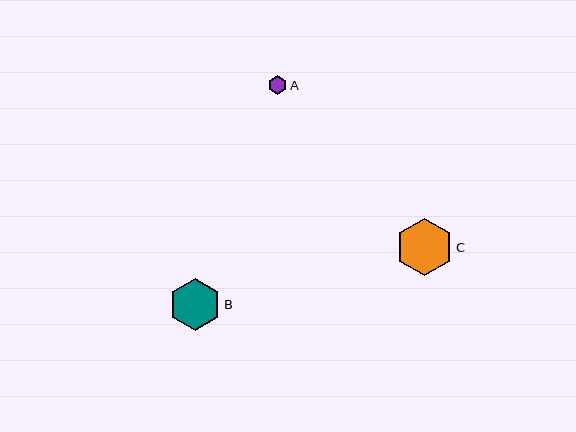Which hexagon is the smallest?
Hexagon A is the smallest with a size of approximately 18 pixels.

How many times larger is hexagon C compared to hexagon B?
Hexagon C is approximately 1.1 times the size of hexagon B.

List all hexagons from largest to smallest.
From largest to smallest: C, B, A.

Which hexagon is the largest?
Hexagon C is the largest with a size of approximately 58 pixels.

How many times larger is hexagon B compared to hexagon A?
Hexagon B is approximately 2.9 times the size of hexagon A.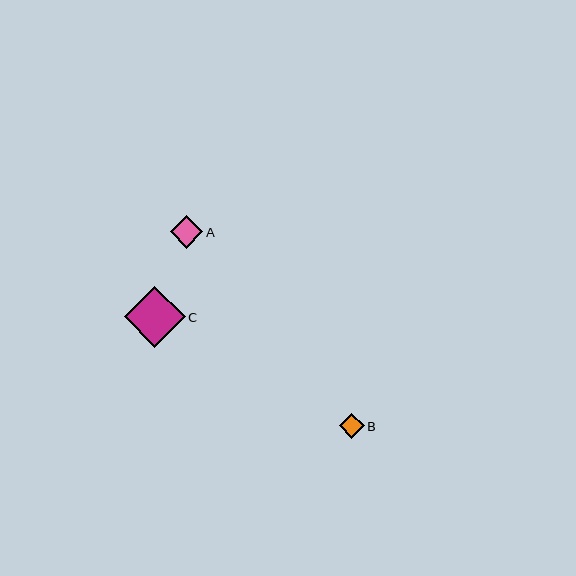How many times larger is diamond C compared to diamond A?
Diamond C is approximately 1.9 times the size of diamond A.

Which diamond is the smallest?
Diamond B is the smallest with a size of approximately 25 pixels.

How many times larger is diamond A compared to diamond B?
Diamond A is approximately 1.3 times the size of diamond B.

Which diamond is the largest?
Diamond C is the largest with a size of approximately 61 pixels.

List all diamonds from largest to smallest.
From largest to smallest: C, A, B.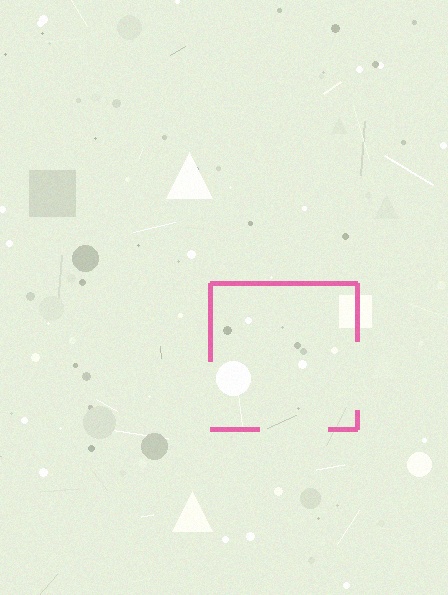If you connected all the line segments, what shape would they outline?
They would outline a square.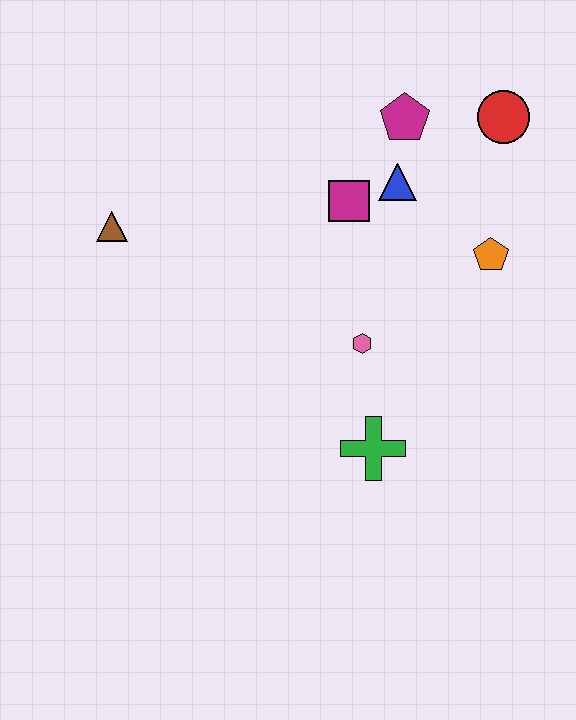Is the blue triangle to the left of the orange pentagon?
Yes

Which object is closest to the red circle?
The magenta pentagon is closest to the red circle.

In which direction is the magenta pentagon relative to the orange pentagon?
The magenta pentagon is above the orange pentagon.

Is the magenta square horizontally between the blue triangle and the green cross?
No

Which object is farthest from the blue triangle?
The brown triangle is farthest from the blue triangle.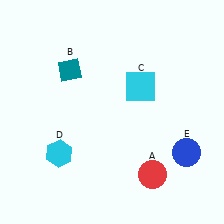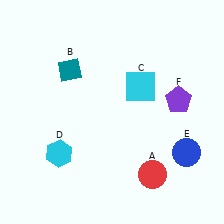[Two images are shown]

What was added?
A purple pentagon (F) was added in Image 2.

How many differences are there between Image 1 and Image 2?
There is 1 difference between the two images.